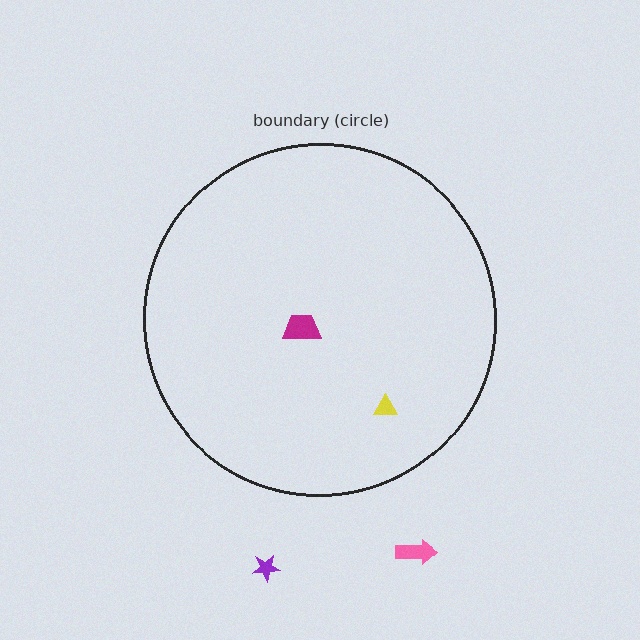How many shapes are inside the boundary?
2 inside, 2 outside.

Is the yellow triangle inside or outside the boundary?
Inside.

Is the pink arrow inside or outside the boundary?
Outside.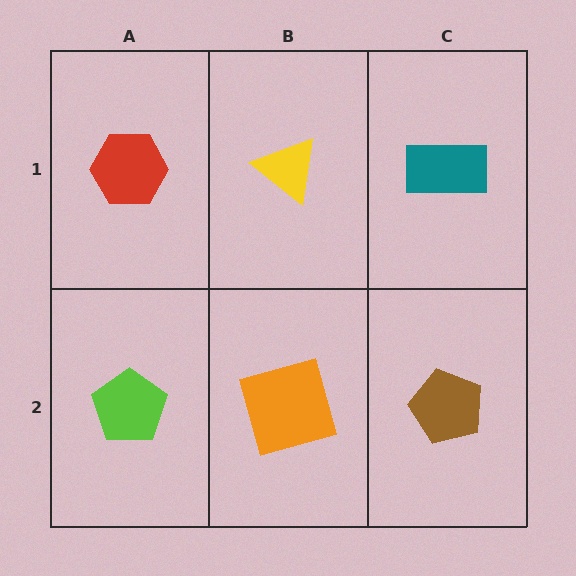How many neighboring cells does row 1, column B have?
3.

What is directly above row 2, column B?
A yellow triangle.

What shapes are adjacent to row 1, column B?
An orange square (row 2, column B), a red hexagon (row 1, column A), a teal rectangle (row 1, column C).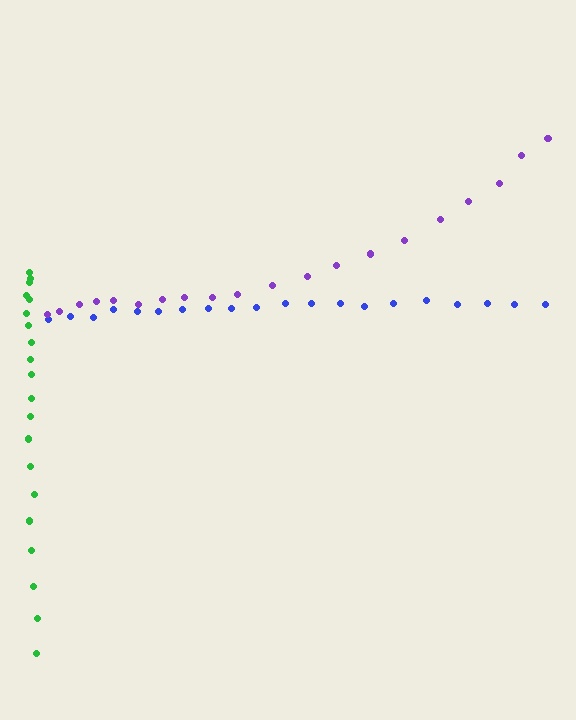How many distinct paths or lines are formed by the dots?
There are 3 distinct paths.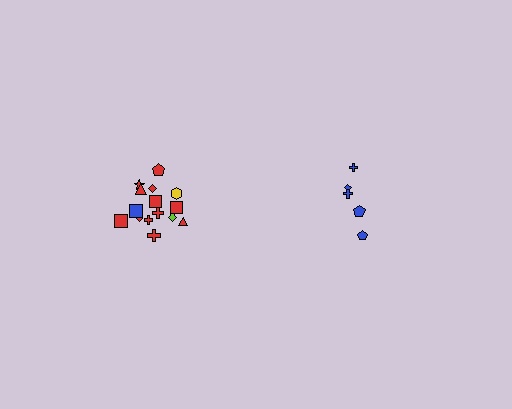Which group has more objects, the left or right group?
The left group.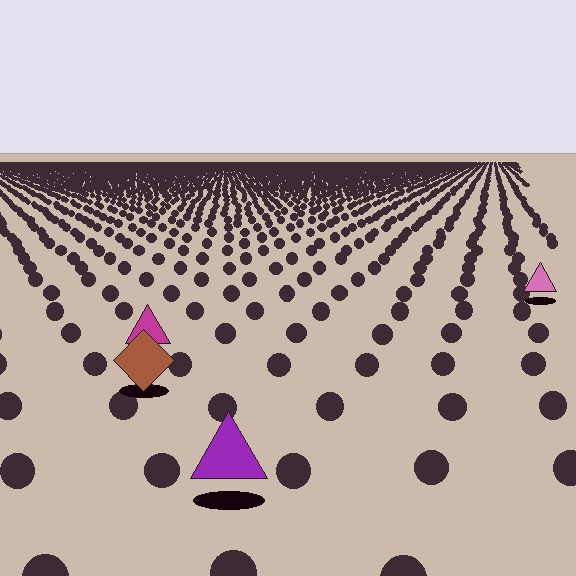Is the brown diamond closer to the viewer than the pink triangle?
Yes. The brown diamond is closer — you can tell from the texture gradient: the ground texture is coarser near it.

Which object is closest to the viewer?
The purple triangle is closest. The texture marks near it are larger and more spread out.